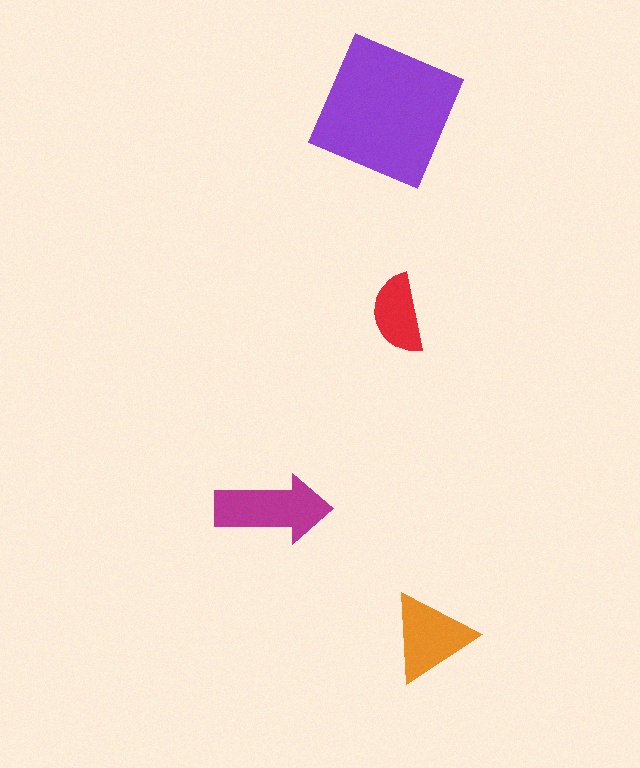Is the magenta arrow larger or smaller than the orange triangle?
Larger.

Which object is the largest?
The purple square.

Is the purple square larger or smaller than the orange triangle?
Larger.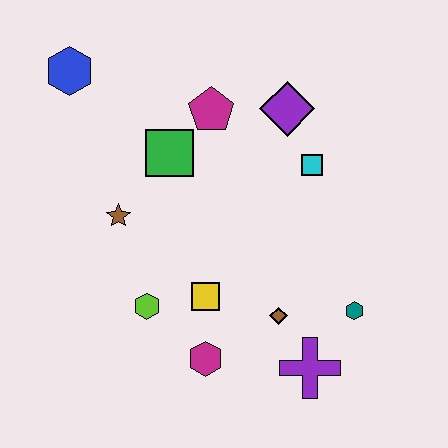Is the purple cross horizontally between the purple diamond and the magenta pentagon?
No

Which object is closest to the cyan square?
The purple diamond is closest to the cyan square.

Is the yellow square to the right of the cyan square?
No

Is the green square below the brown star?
No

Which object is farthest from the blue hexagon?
The purple cross is farthest from the blue hexagon.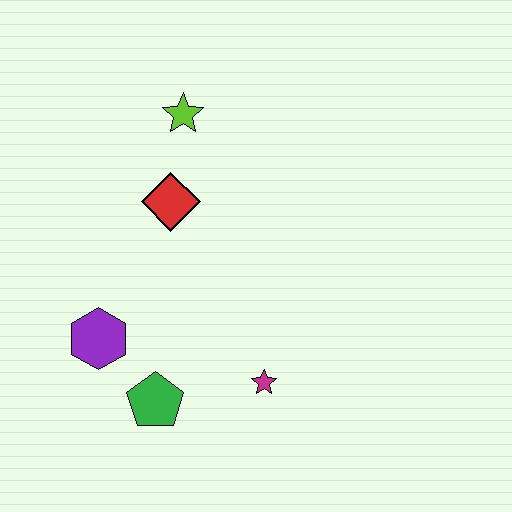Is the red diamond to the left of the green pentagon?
No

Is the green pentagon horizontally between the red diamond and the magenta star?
No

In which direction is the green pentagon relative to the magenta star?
The green pentagon is to the left of the magenta star.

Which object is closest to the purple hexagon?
The green pentagon is closest to the purple hexagon.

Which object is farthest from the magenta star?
The lime star is farthest from the magenta star.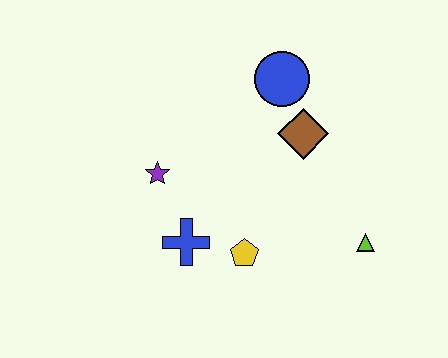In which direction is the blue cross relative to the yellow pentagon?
The blue cross is to the left of the yellow pentagon.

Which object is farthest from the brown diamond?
The blue cross is farthest from the brown diamond.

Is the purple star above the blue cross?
Yes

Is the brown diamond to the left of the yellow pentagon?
No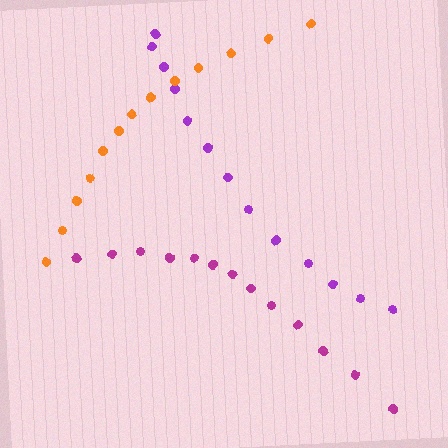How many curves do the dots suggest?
There are 3 distinct paths.